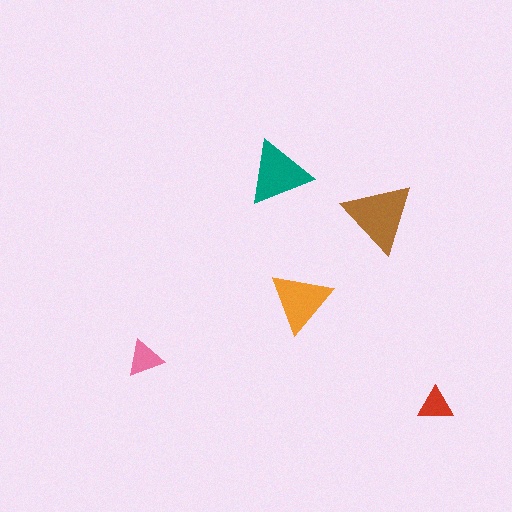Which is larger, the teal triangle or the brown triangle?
The brown one.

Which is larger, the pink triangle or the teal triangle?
The teal one.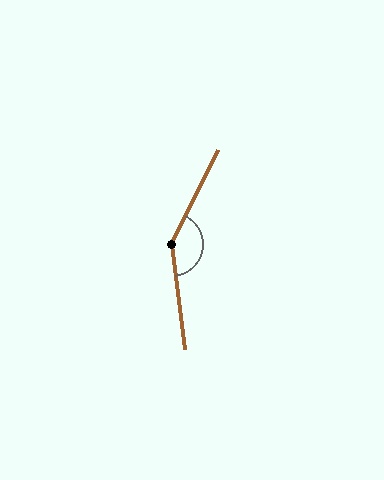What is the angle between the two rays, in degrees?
Approximately 146 degrees.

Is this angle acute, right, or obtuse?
It is obtuse.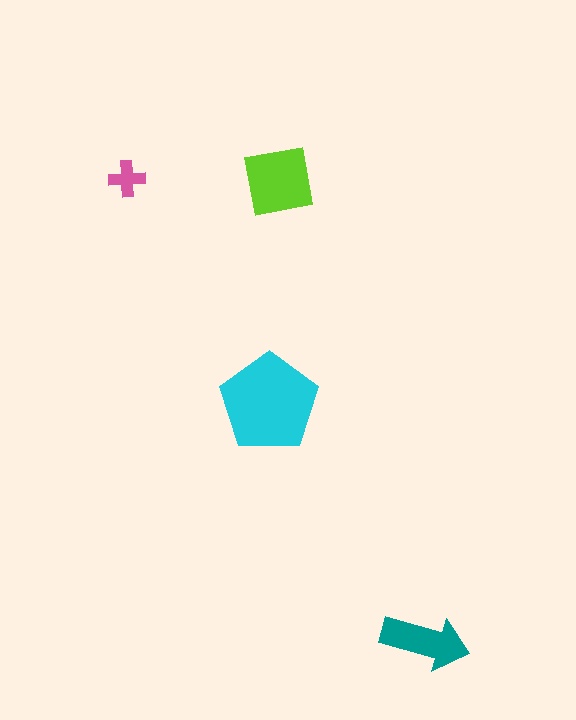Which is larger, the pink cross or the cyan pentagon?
The cyan pentagon.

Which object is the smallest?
The pink cross.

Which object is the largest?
The cyan pentagon.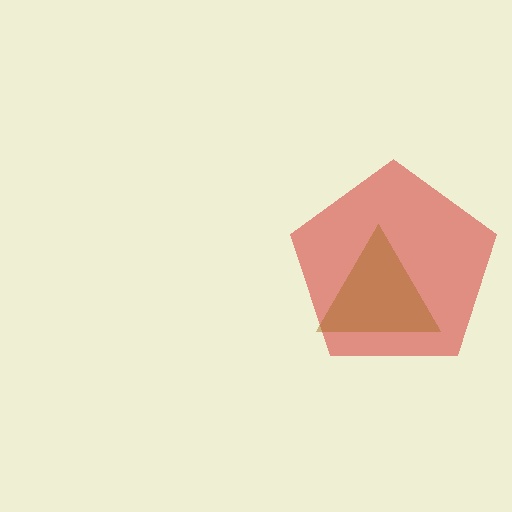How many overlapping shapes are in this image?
There are 2 overlapping shapes in the image.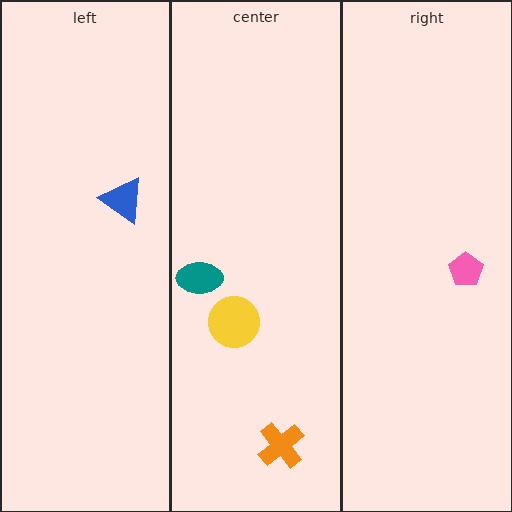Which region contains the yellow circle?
The center region.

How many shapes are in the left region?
1.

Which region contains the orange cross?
The center region.